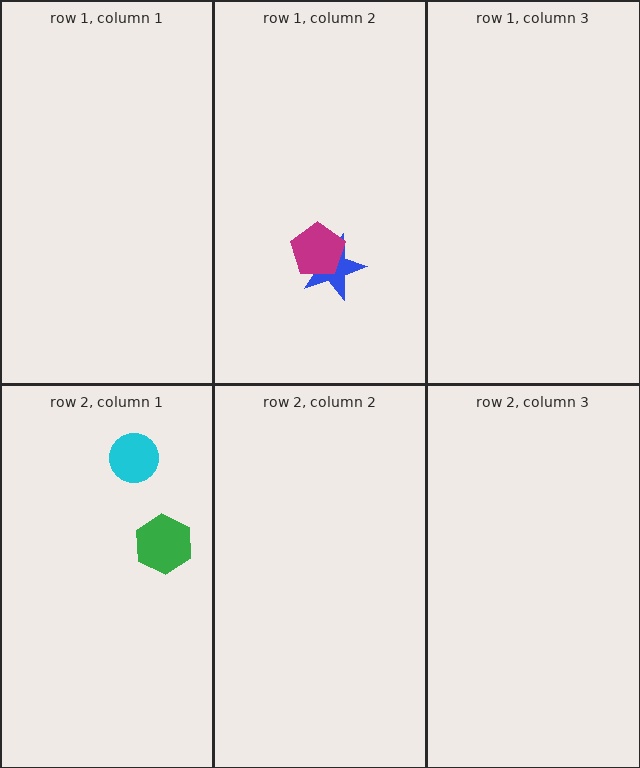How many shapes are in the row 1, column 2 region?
2.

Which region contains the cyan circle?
The row 2, column 1 region.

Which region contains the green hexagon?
The row 2, column 1 region.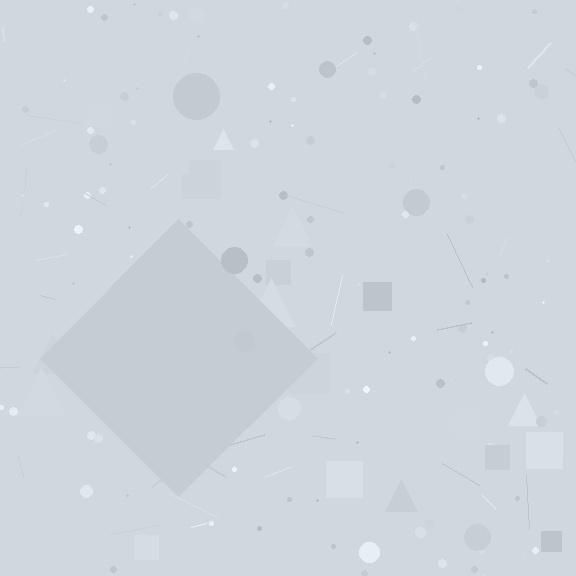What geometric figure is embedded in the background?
A diamond is embedded in the background.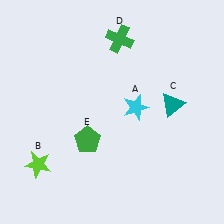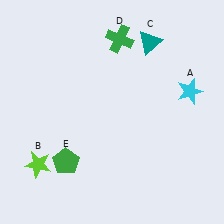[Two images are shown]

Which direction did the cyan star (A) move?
The cyan star (A) moved right.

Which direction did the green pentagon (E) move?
The green pentagon (E) moved down.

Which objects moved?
The objects that moved are: the cyan star (A), the teal triangle (C), the green pentagon (E).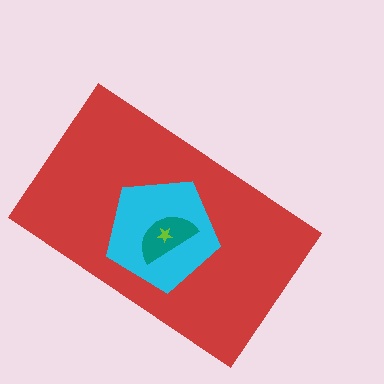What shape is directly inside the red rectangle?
The cyan pentagon.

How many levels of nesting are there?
4.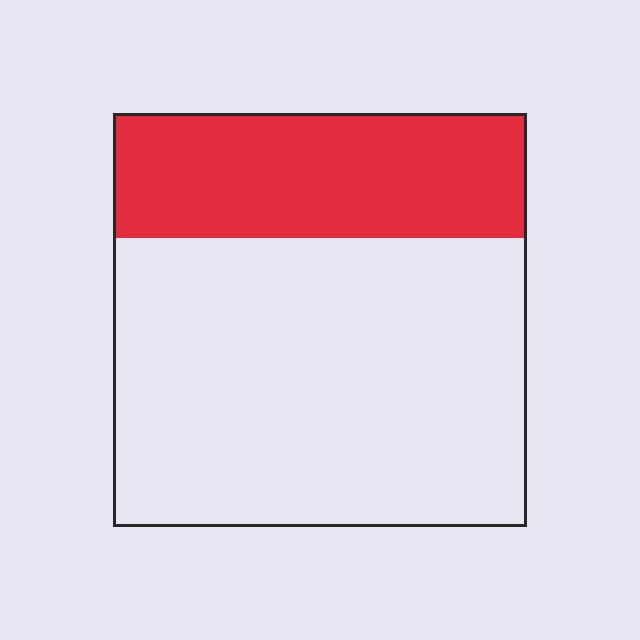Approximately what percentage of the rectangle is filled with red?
Approximately 30%.